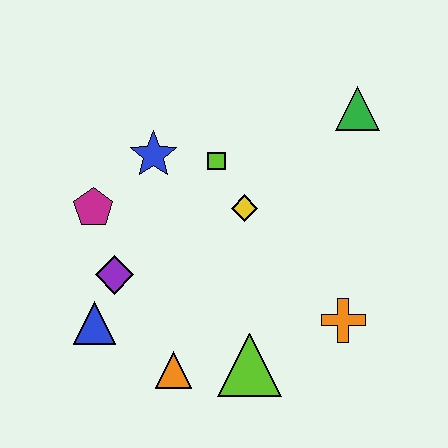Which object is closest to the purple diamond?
The blue triangle is closest to the purple diamond.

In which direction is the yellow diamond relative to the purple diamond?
The yellow diamond is to the right of the purple diamond.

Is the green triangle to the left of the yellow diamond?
No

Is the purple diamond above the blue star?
No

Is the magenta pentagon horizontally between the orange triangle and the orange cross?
No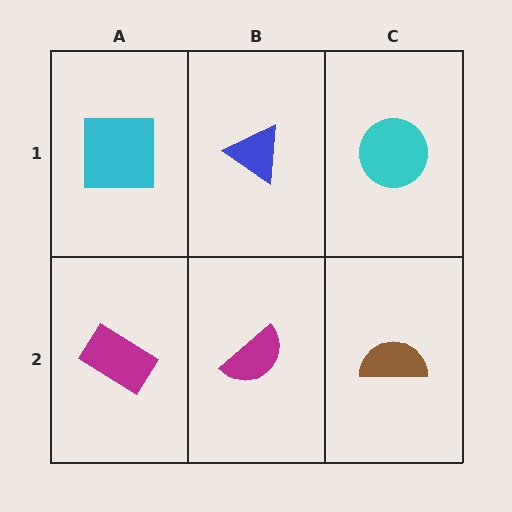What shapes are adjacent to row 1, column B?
A magenta semicircle (row 2, column B), a cyan square (row 1, column A), a cyan circle (row 1, column C).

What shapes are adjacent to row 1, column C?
A brown semicircle (row 2, column C), a blue triangle (row 1, column B).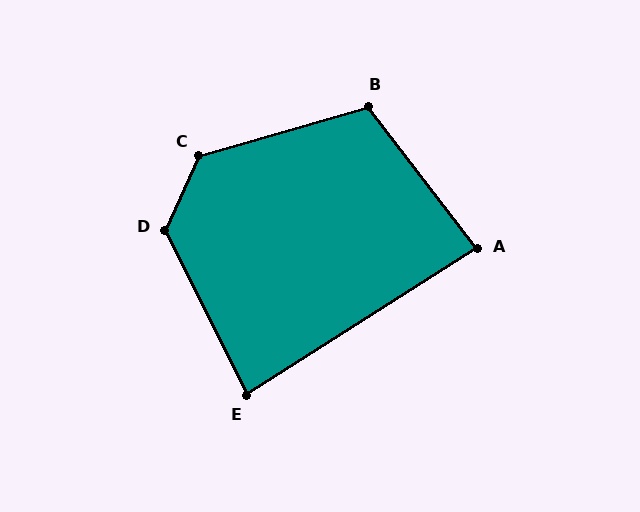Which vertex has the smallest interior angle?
E, at approximately 84 degrees.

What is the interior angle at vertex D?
Approximately 129 degrees (obtuse).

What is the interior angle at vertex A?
Approximately 85 degrees (approximately right).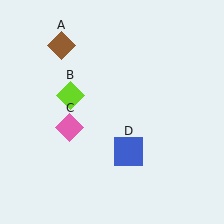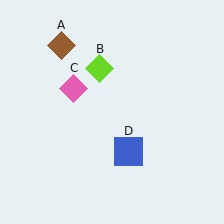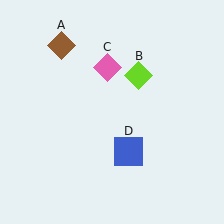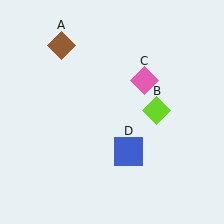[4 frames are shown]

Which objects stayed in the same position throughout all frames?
Brown diamond (object A) and blue square (object D) remained stationary.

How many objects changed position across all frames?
2 objects changed position: lime diamond (object B), pink diamond (object C).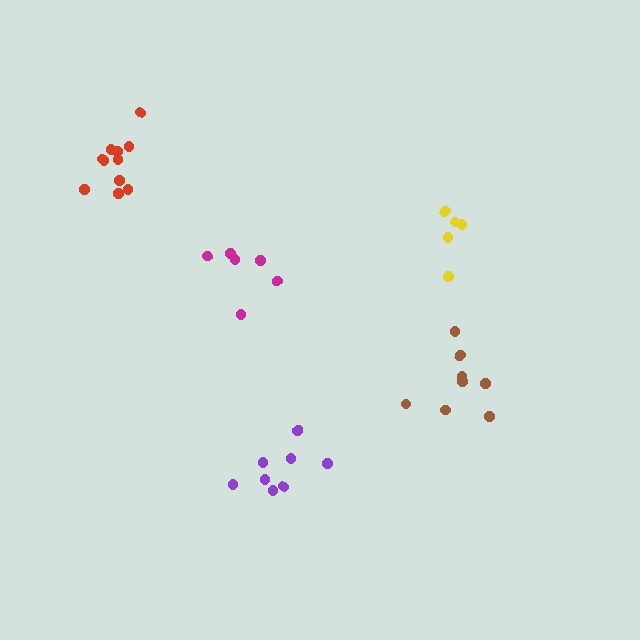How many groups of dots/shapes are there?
There are 5 groups.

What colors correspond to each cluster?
The clusters are colored: magenta, yellow, purple, brown, red.